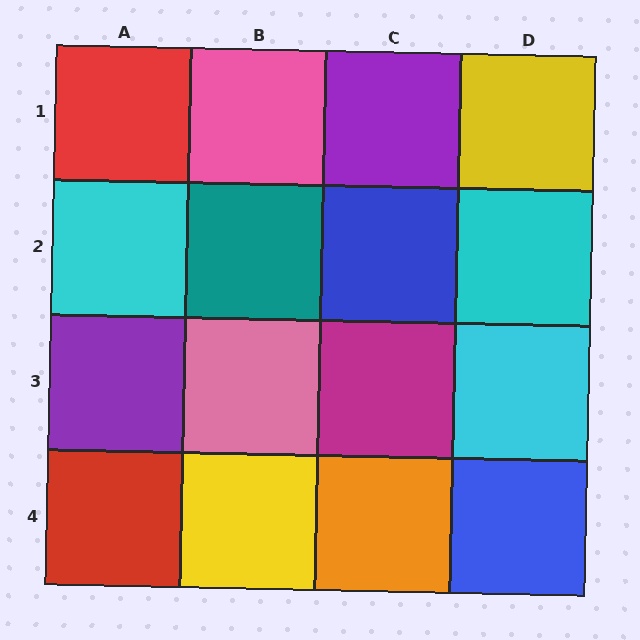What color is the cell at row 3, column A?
Purple.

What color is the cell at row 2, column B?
Teal.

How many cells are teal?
1 cell is teal.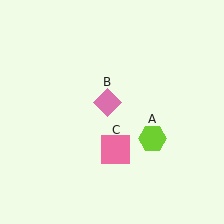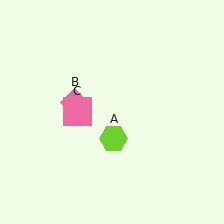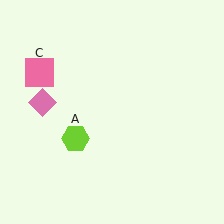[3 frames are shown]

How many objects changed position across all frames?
3 objects changed position: lime hexagon (object A), pink diamond (object B), pink square (object C).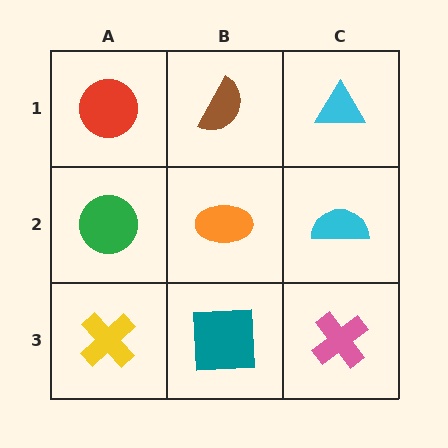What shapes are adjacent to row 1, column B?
An orange ellipse (row 2, column B), a red circle (row 1, column A), a cyan triangle (row 1, column C).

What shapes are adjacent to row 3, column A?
A green circle (row 2, column A), a teal square (row 3, column B).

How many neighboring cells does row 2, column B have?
4.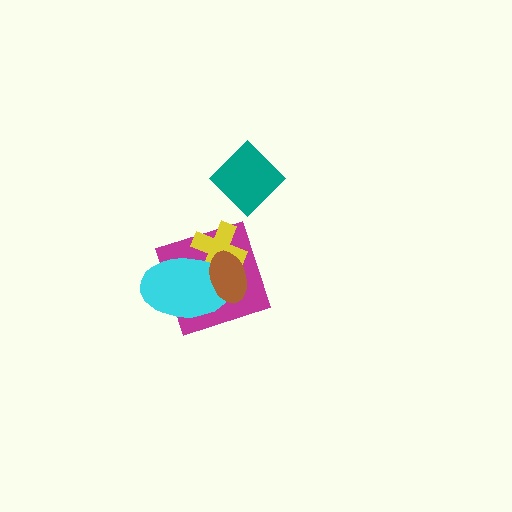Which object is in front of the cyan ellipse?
The brown ellipse is in front of the cyan ellipse.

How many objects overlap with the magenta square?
3 objects overlap with the magenta square.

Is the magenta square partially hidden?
Yes, it is partially covered by another shape.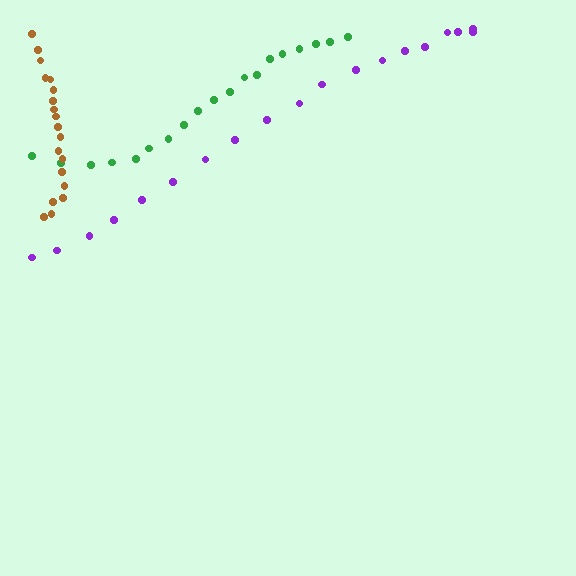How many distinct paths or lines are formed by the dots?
There are 3 distinct paths.